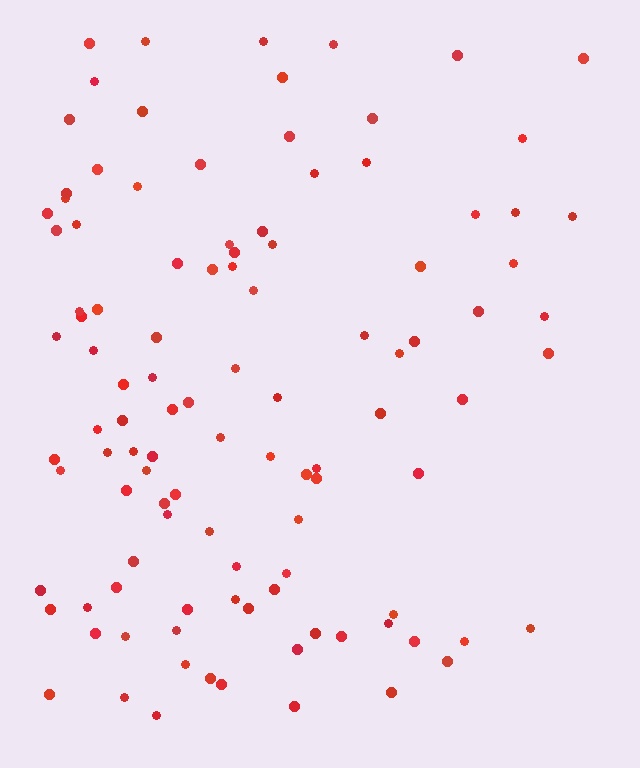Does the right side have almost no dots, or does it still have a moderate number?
Still a moderate number, just noticeably fewer than the left.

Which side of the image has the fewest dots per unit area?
The right.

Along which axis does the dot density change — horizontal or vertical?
Horizontal.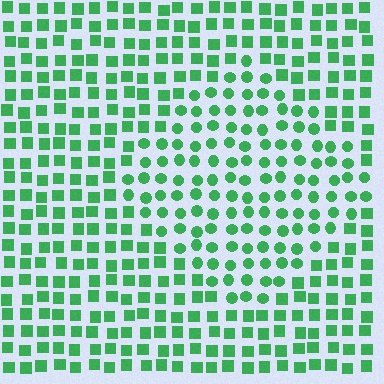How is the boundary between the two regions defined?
The boundary is defined by a change in element shape: circles inside vs. squares outside. All elements share the same color and spacing.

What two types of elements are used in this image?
The image uses circles inside the diamond region and squares outside it.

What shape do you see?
I see a diamond.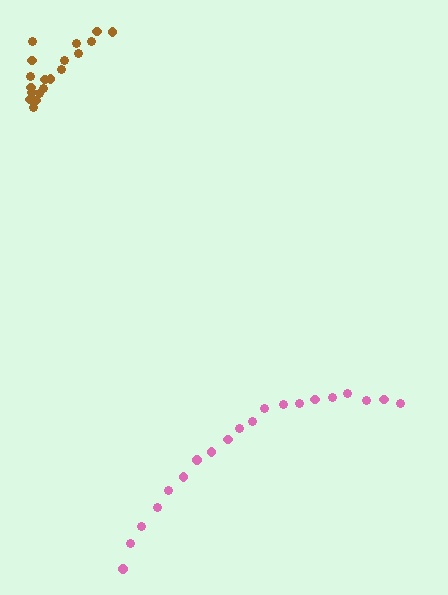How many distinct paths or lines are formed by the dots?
There are 2 distinct paths.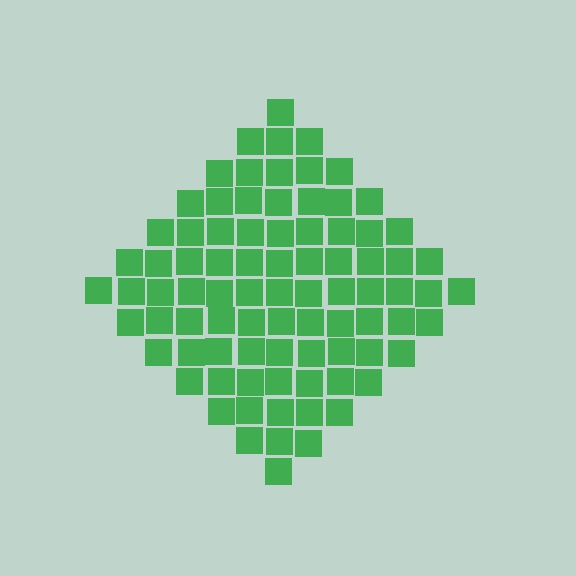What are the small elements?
The small elements are squares.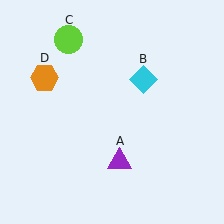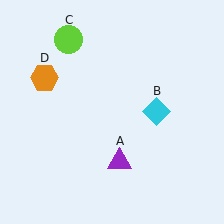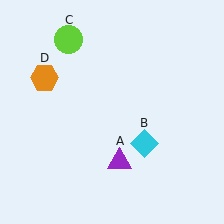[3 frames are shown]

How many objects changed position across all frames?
1 object changed position: cyan diamond (object B).